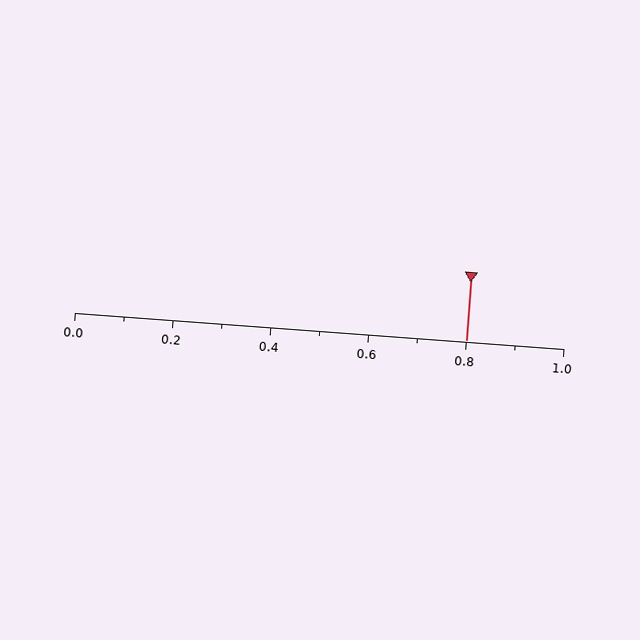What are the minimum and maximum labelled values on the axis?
The axis runs from 0.0 to 1.0.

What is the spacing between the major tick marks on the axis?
The major ticks are spaced 0.2 apart.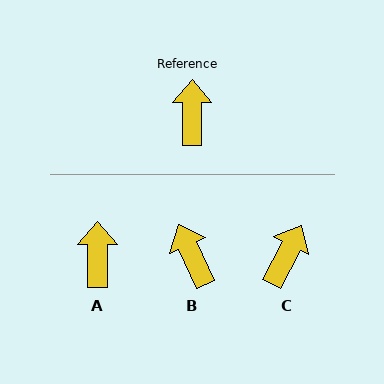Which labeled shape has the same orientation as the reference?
A.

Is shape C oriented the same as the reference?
No, it is off by about 28 degrees.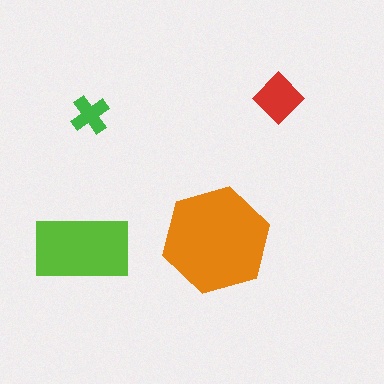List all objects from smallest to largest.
The green cross, the red diamond, the lime rectangle, the orange hexagon.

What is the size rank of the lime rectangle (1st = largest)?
2nd.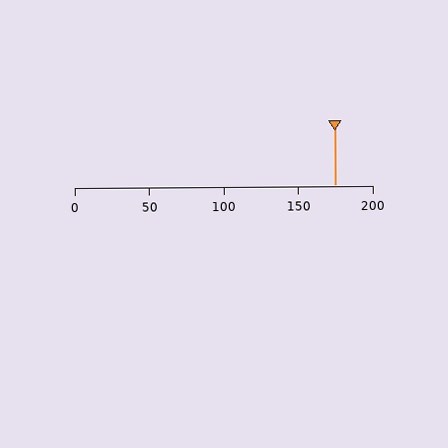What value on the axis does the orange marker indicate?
The marker indicates approximately 175.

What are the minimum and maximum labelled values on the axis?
The axis runs from 0 to 200.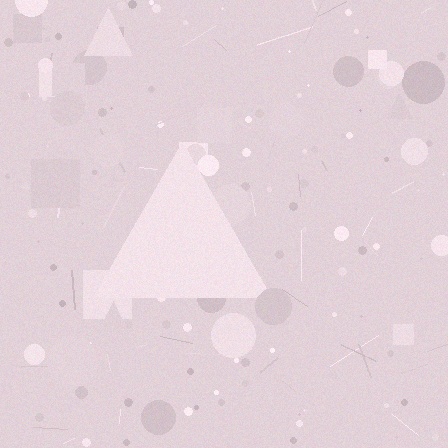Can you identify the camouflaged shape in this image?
The camouflaged shape is a triangle.